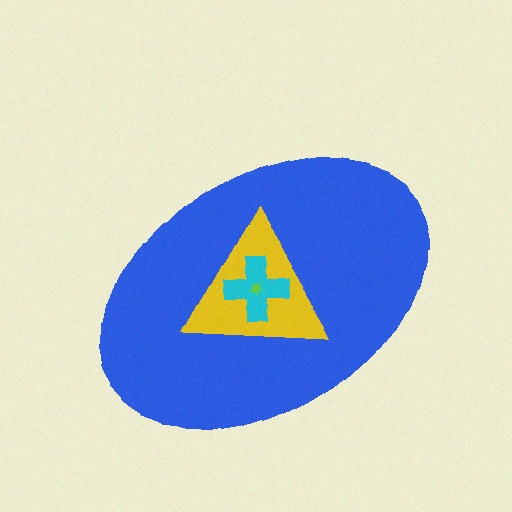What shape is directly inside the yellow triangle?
The cyan cross.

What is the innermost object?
The lime star.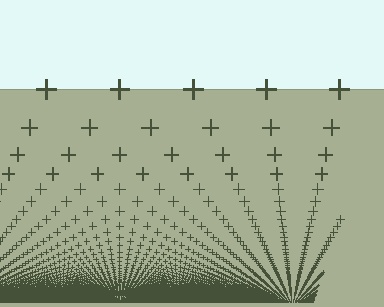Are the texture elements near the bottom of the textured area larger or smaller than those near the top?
Smaller. The gradient is inverted — elements near the bottom are smaller and denser.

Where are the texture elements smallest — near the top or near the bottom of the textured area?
Near the bottom.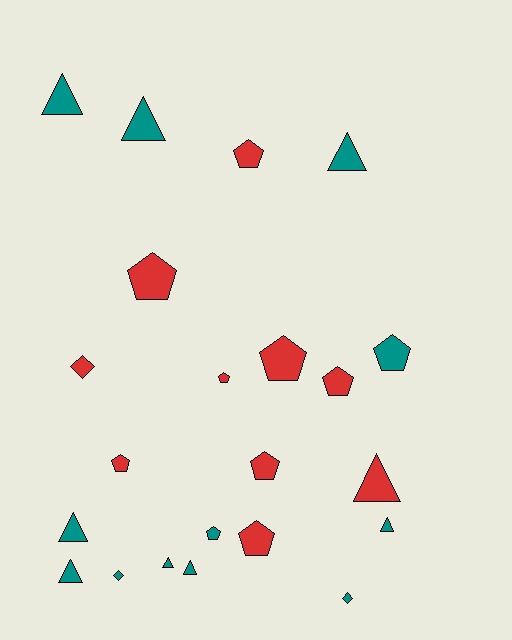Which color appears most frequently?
Teal, with 12 objects.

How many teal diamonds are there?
There are 2 teal diamonds.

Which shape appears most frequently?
Pentagon, with 10 objects.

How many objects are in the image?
There are 22 objects.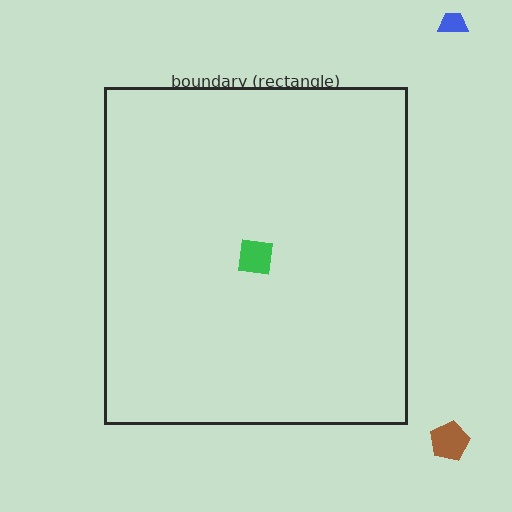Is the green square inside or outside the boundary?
Inside.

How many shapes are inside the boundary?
1 inside, 2 outside.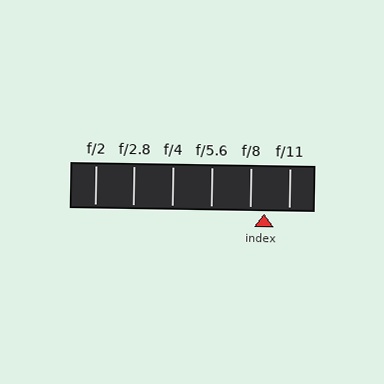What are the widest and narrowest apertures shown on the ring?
The widest aperture shown is f/2 and the narrowest is f/11.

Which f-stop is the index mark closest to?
The index mark is closest to f/8.